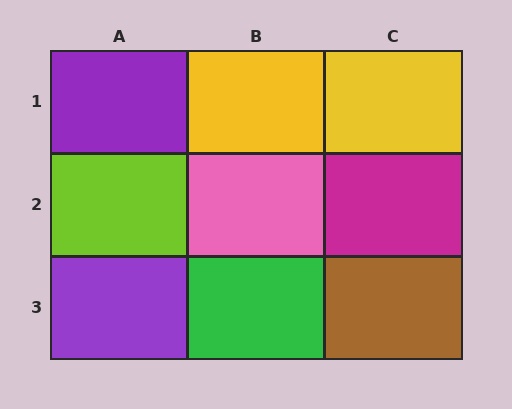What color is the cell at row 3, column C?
Brown.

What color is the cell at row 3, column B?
Green.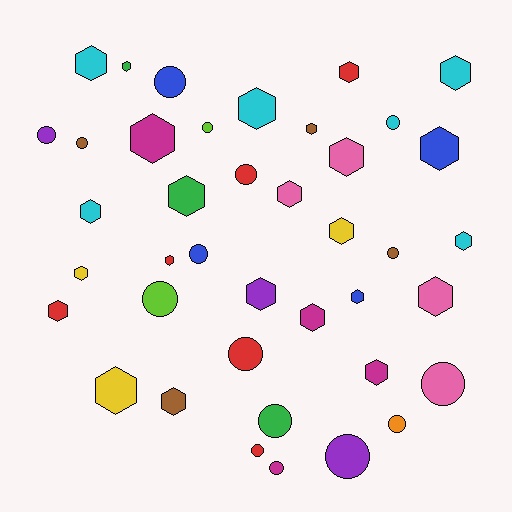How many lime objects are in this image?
There are 2 lime objects.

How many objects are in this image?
There are 40 objects.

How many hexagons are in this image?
There are 24 hexagons.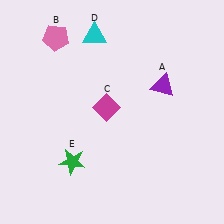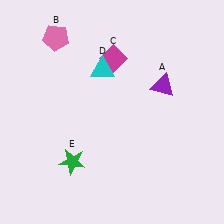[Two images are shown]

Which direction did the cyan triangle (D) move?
The cyan triangle (D) moved down.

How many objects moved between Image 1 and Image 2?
2 objects moved between the two images.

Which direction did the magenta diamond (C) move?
The magenta diamond (C) moved up.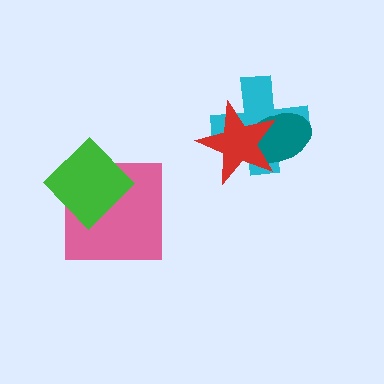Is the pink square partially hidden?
Yes, it is partially covered by another shape.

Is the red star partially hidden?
No, no other shape covers it.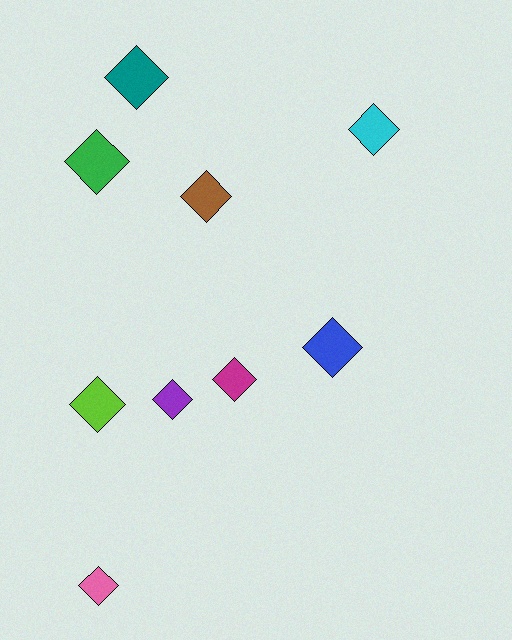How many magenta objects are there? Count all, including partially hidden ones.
There is 1 magenta object.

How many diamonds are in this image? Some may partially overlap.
There are 9 diamonds.